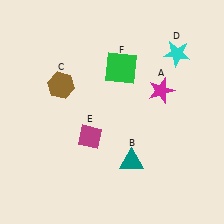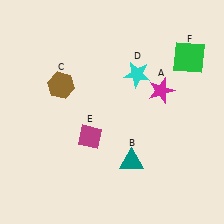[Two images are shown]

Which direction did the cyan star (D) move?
The cyan star (D) moved left.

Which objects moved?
The objects that moved are: the cyan star (D), the green square (F).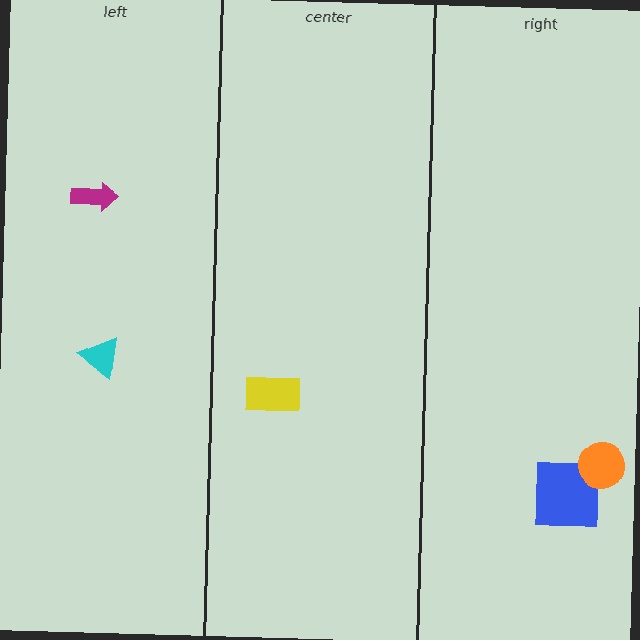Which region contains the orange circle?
The right region.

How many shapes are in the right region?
2.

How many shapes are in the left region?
2.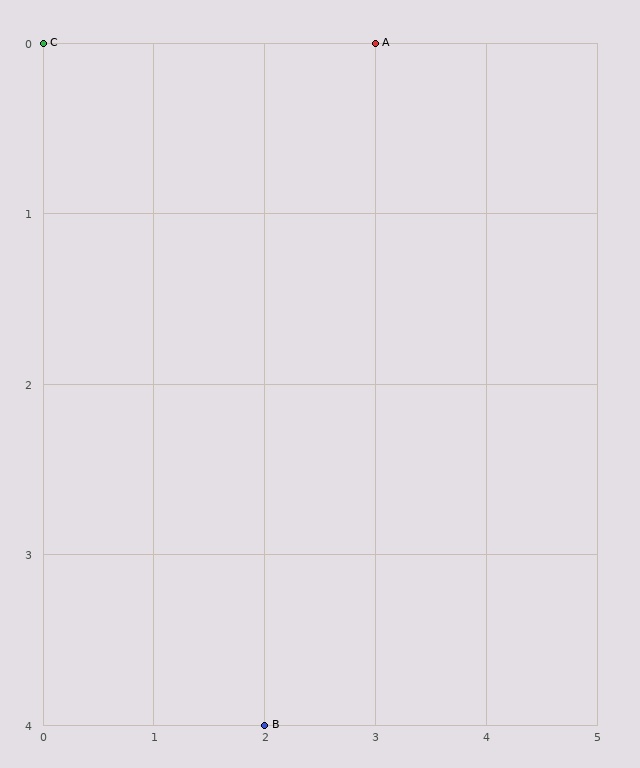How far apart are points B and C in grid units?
Points B and C are 2 columns and 4 rows apart (about 4.5 grid units diagonally).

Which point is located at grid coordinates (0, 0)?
Point C is at (0, 0).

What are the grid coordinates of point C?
Point C is at grid coordinates (0, 0).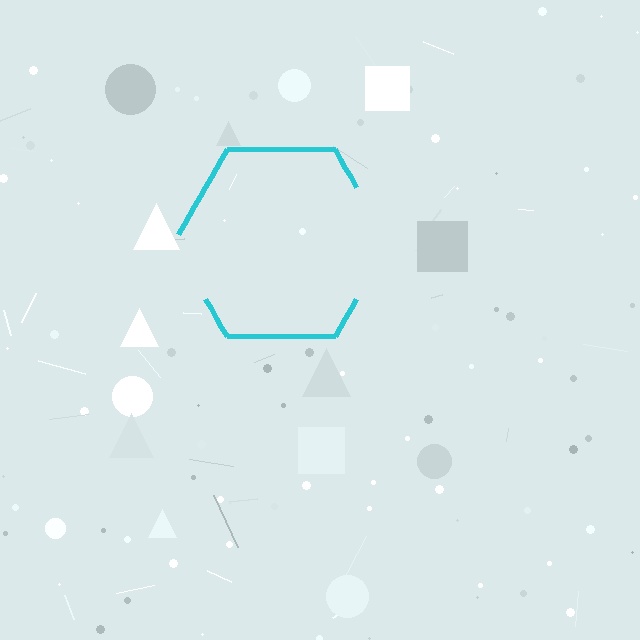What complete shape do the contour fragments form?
The contour fragments form a hexagon.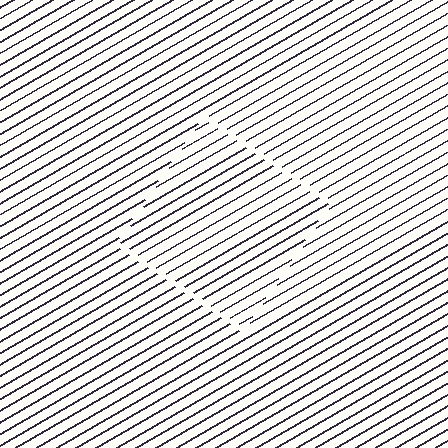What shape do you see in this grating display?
An illusory square. The interior of the shape contains the same grating, shifted by half a period — the contour is defined by the phase discontinuity where line-ends from the inner and outer gratings abut.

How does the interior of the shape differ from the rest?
The interior of the shape contains the same grating, shifted by half a period — the contour is defined by the phase discontinuity where line-ends from the inner and outer gratings abut.